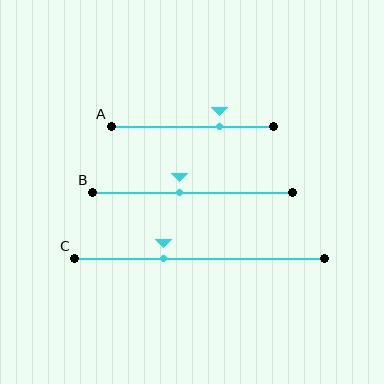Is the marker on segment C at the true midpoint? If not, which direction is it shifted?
No, the marker on segment C is shifted to the left by about 14% of the segment length.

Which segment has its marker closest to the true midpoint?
Segment B has its marker closest to the true midpoint.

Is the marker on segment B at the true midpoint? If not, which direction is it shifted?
No, the marker on segment B is shifted to the left by about 7% of the segment length.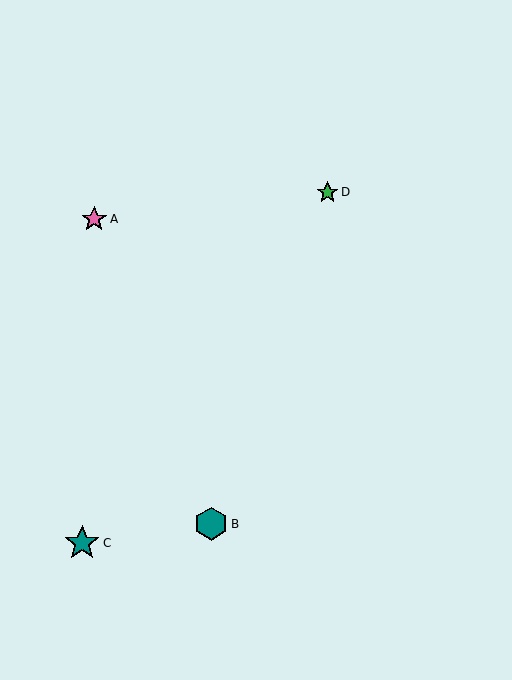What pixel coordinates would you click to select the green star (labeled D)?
Click at (328, 192) to select the green star D.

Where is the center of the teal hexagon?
The center of the teal hexagon is at (211, 524).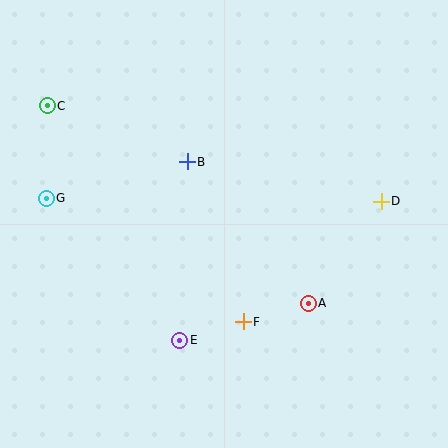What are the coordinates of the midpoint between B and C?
The midpoint between B and C is at (117, 134).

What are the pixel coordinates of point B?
Point B is at (187, 162).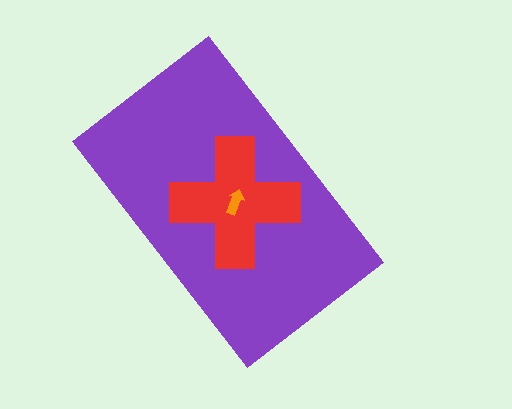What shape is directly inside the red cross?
The orange arrow.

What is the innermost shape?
The orange arrow.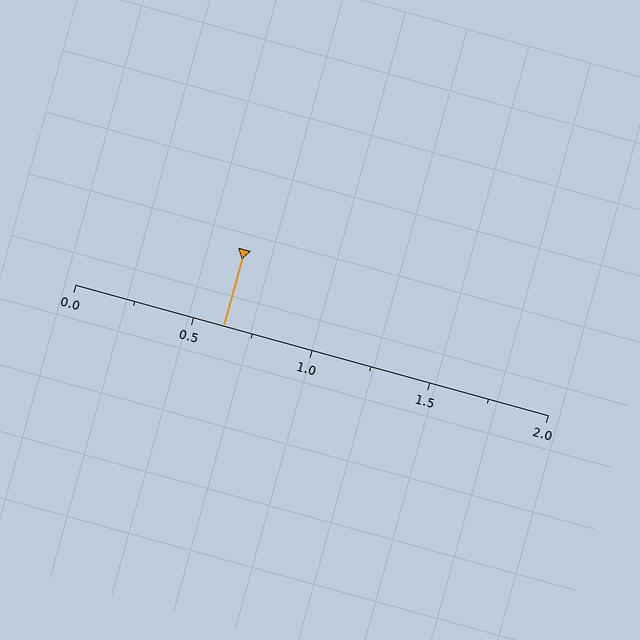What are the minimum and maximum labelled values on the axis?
The axis runs from 0.0 to 2.0.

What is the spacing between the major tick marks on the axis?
The major ticks are spaced 0.5 apart.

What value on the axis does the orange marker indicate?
The marker indicates approximately 0.62.